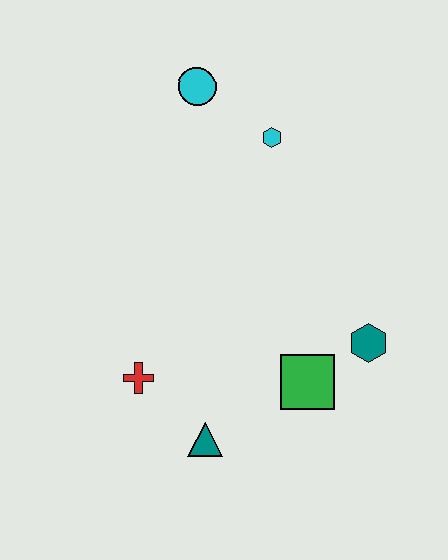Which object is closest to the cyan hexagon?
The cyan circle is closest to the cyan hexagon.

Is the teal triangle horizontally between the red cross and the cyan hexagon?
Yes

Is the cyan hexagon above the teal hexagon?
Yes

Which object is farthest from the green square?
The cyan circle is farthest from the green square.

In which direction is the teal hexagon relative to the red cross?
The teal hexagon is to the right of the red cross.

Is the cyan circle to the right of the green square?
No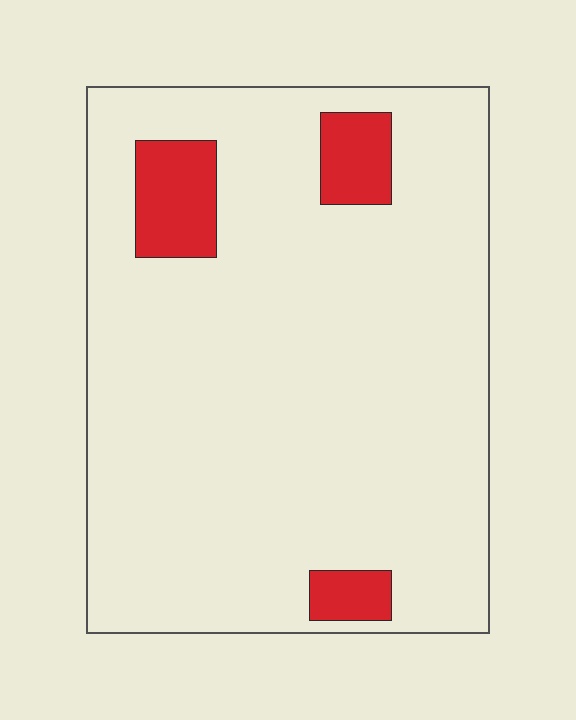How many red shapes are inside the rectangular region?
3.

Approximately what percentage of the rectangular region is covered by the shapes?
Approximately 10%.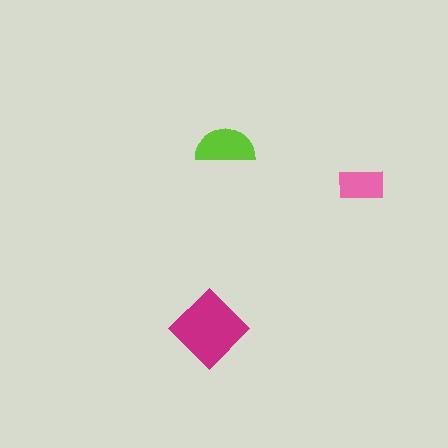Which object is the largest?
The magenta diamond.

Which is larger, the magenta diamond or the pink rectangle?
The magenta diamond.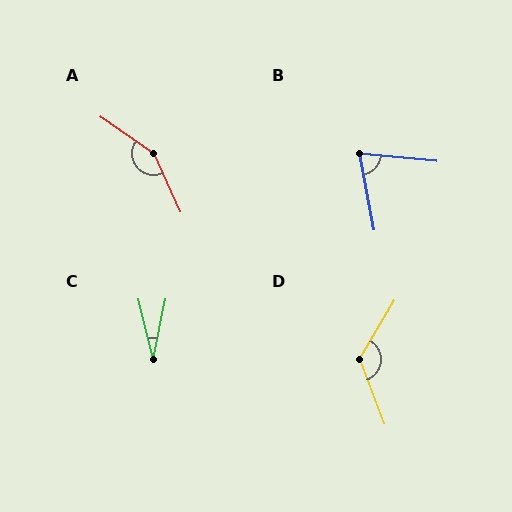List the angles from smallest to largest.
C (26°), B (73°), D (128°), A (149°).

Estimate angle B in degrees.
Approximately 73 degrees.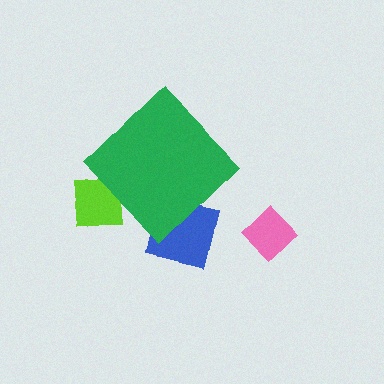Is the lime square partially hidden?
Yes, the lime square is partially hidden behind the green diamond.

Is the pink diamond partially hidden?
No, the pink diamond is fully visible.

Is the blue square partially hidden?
Yes, the blue square is partially hidden behind the green diamond.